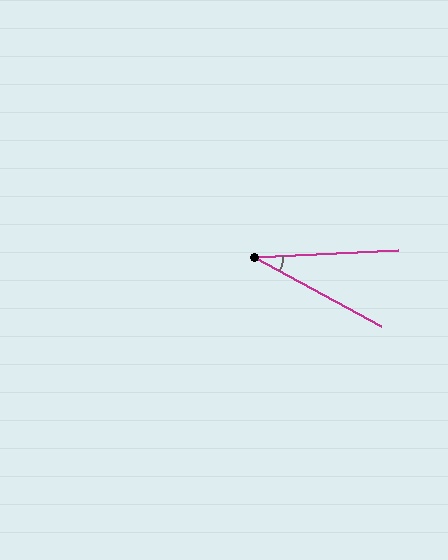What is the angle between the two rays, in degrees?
Approximately 31 degrees.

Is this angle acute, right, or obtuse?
It is acute.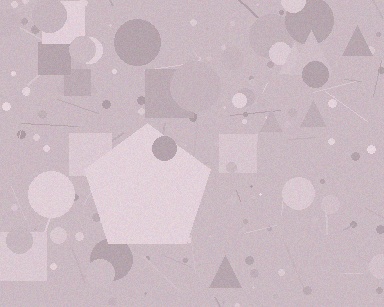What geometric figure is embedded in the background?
A pentagon is embedded in the background.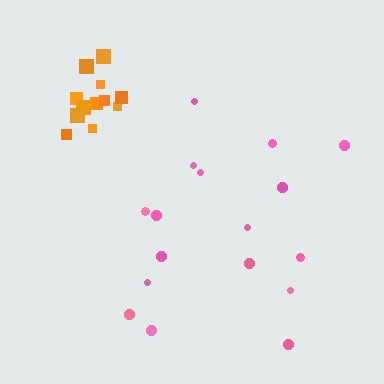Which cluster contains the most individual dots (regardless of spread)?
Pink (17).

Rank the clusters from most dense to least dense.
orange, pink.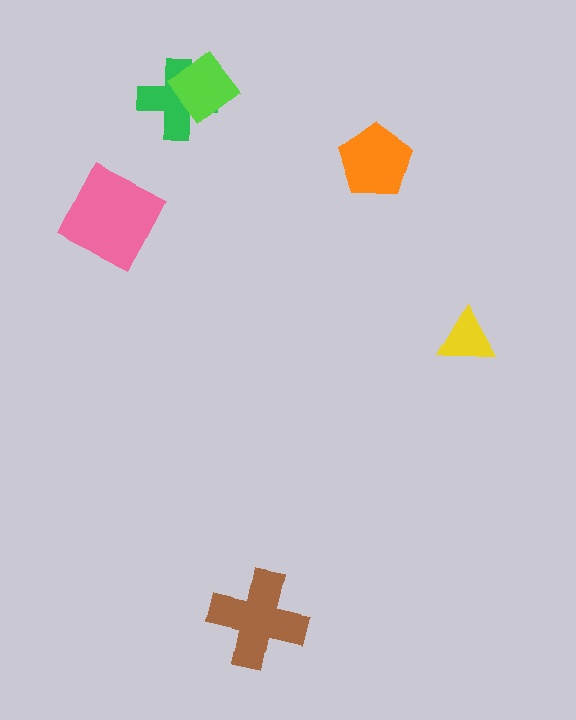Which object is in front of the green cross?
The lime diamond is in front of the green cross.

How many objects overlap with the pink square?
0 objects overlap with the pink square.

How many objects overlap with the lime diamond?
1 object overlaps with the lime diamond.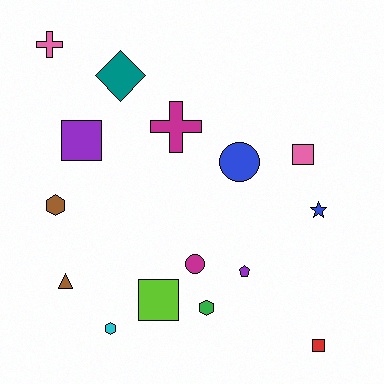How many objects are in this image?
There are 15 objects.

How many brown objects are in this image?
There are 2 brown objects.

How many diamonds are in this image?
There is 1 diamond.